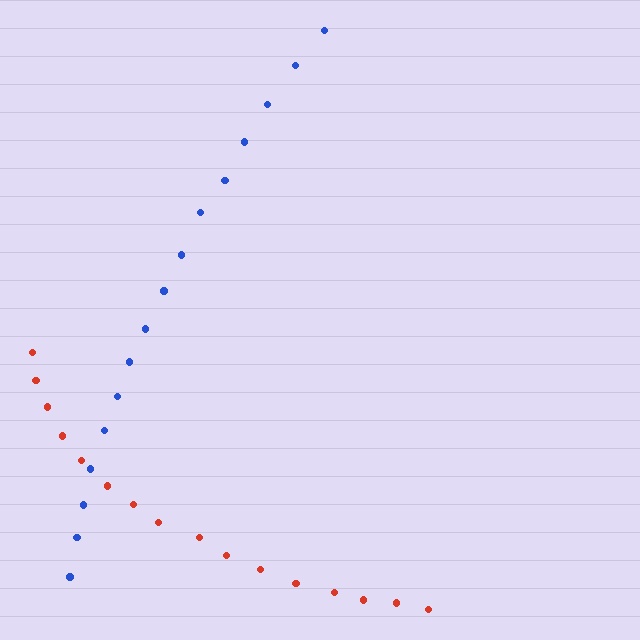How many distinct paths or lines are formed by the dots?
There are 2 distinct paths.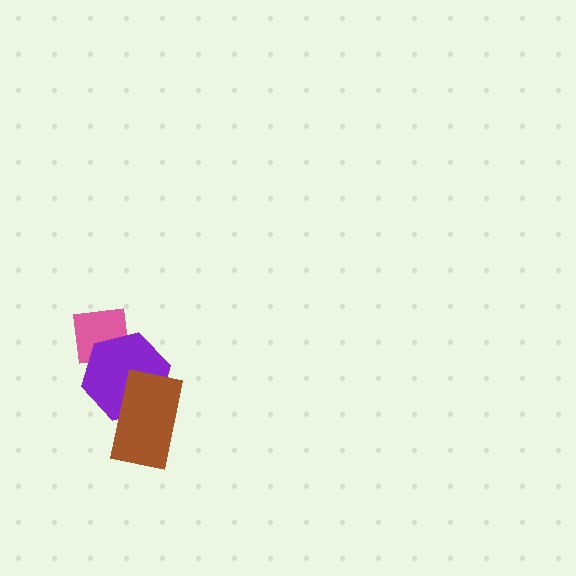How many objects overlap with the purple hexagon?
2 objects overlap with the purple hexagon.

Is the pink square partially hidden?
Yes, it is partially covered by another shape.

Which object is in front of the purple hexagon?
The brown rectangle is in front of the purple hexagon.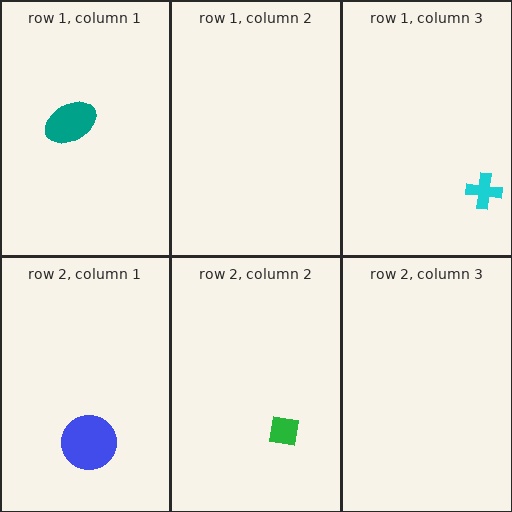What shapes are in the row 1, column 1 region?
The teal ellipse.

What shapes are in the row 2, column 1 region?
The blue circle.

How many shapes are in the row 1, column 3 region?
1.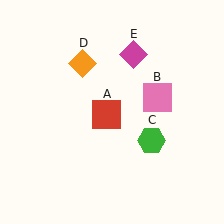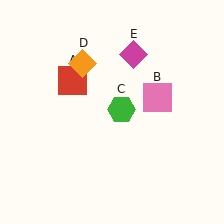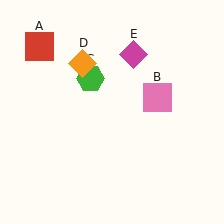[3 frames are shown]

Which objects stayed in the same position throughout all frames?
Pink square (object B) and orange diamond (object D) and magenta diamond (object E) remained stationary.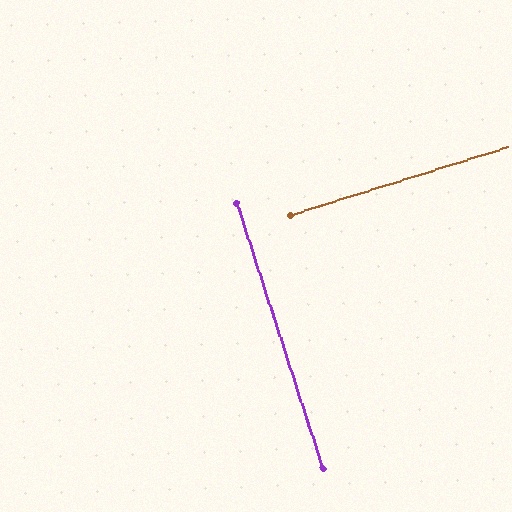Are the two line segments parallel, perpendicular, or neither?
Perpendicular — they meet at approximately 90°.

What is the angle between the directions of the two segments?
Approximately 90 degrees.